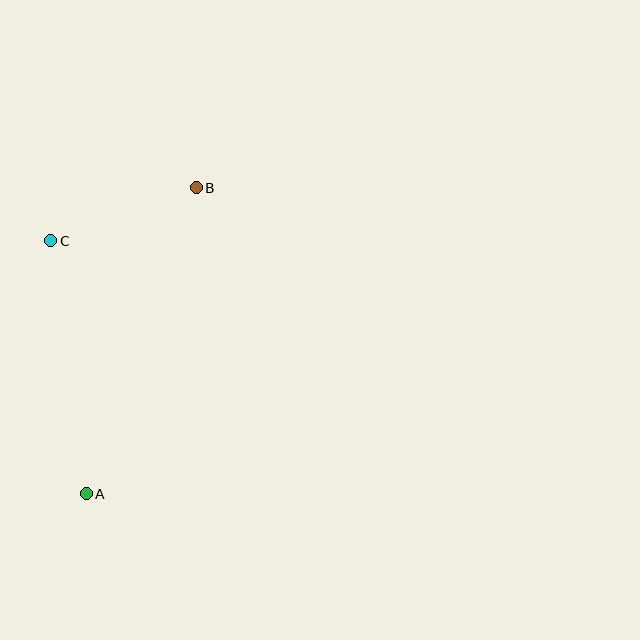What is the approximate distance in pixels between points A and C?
The distance between A and C is approximately 256 pixels.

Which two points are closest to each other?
Points B and C are closest to each other.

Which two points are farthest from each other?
Points A and B are farthest from each other.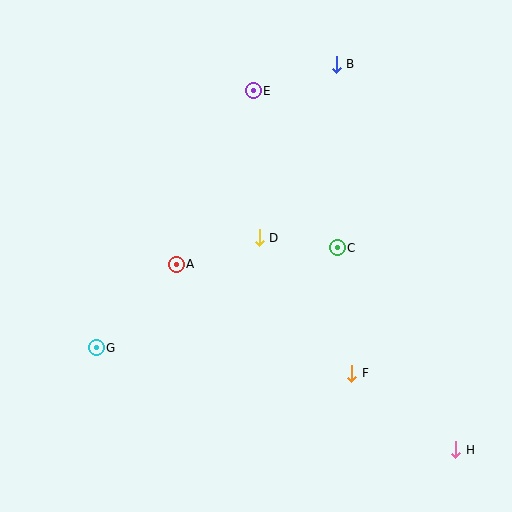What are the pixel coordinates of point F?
Point F is at (352, 373).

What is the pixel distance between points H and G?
The distance between H and G is 374 pixels.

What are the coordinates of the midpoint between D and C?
The midpoint between D and C is at (298, 243).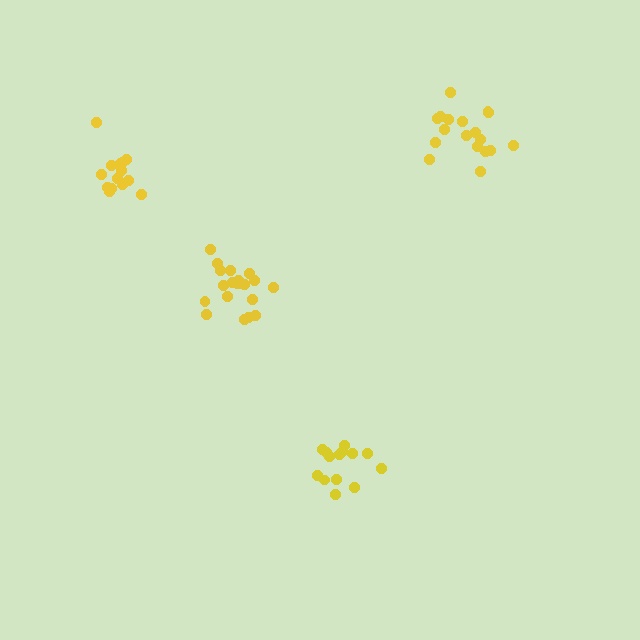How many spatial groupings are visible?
There are 4 spatial groupings.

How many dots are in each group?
Group 1: 20 dots, Group 2: 14 dots, Group 3: 18 dots, Group 4: 14 dots (66 total).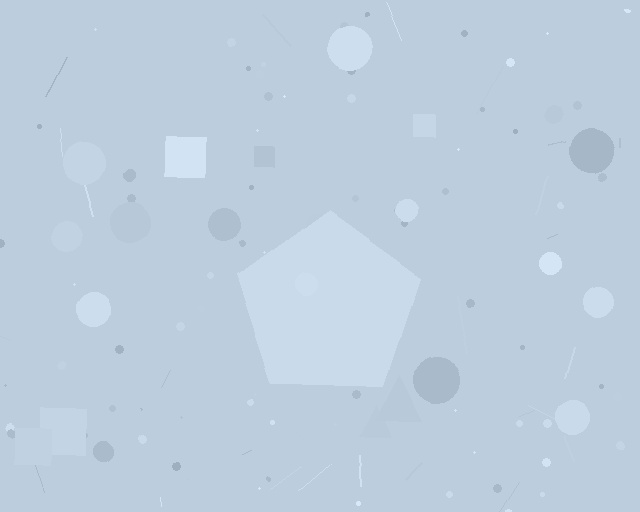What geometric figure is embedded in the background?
A pentagon is embedded in the background.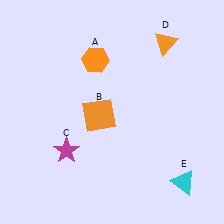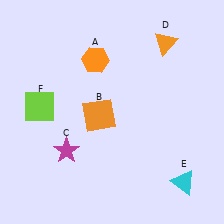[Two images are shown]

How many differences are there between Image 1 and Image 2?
There is 1 difference between the two images.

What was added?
A lime square (F) was added in Image 2.